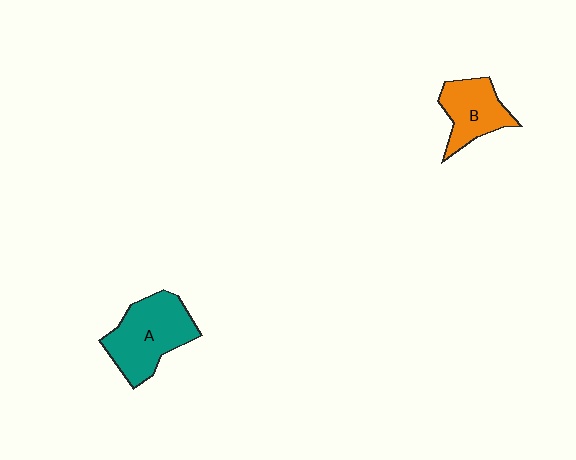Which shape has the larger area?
Shape A (teal).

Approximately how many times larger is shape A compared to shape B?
Approximately 1.5 times.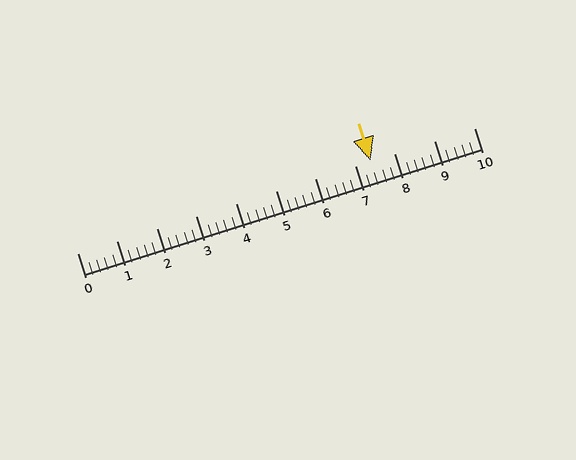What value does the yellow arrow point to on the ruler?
The yellow arrow points to approximately 7.4.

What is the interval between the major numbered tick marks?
The major tick marks are spaced 1 units apart.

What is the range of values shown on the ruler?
The ruler shows values from 0 to 10.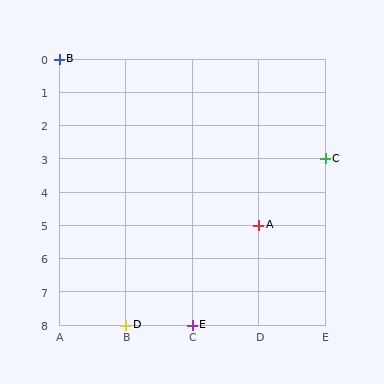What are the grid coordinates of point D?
Point D is at grid coordinates (B, 8).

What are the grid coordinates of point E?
Point E is at grid coordinates (C, 8).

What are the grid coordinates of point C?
Point C is at grid coordinates (E, 3).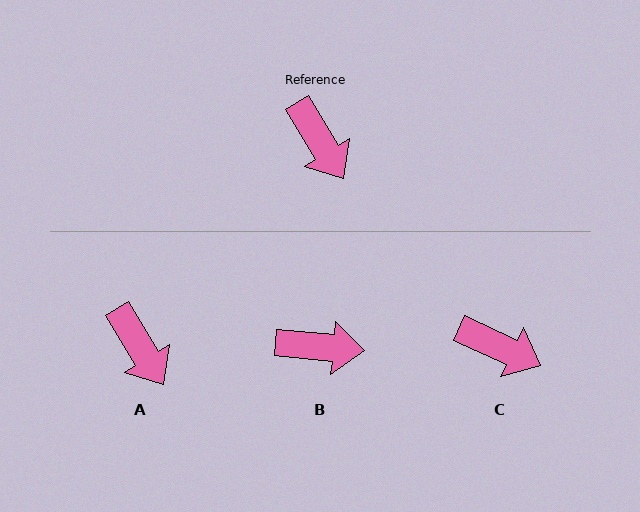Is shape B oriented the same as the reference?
No, it is off by about 53 degrees.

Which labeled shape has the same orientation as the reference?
A.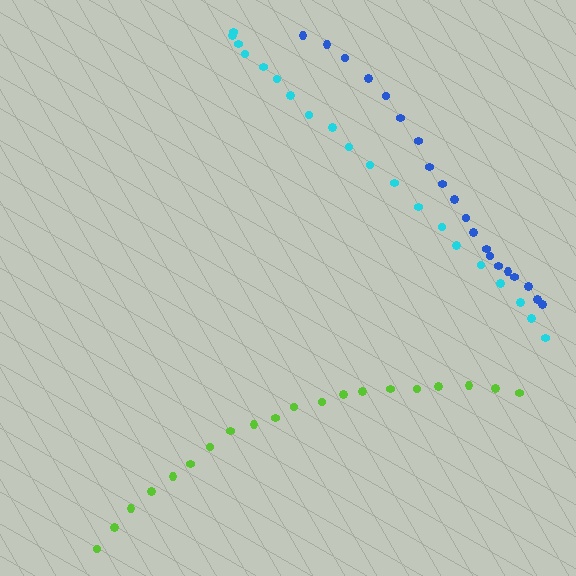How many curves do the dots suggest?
There are 3 distinct paths.